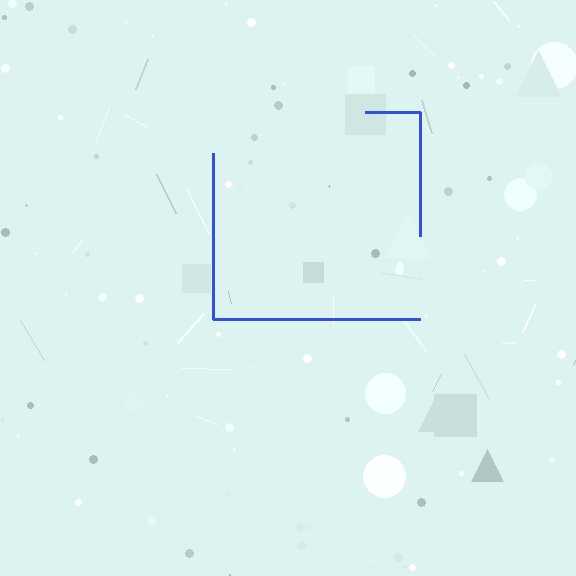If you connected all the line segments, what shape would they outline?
They would outline a square.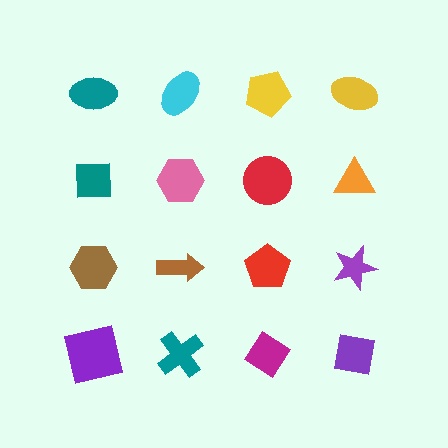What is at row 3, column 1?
A brown hexagon.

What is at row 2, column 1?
A teal square.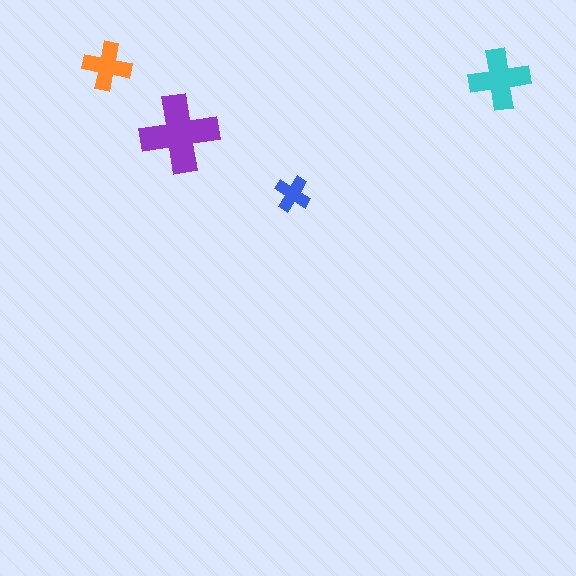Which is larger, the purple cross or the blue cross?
The purple one.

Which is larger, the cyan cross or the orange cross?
The cyan one.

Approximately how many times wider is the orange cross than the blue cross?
About 1.5 times wider.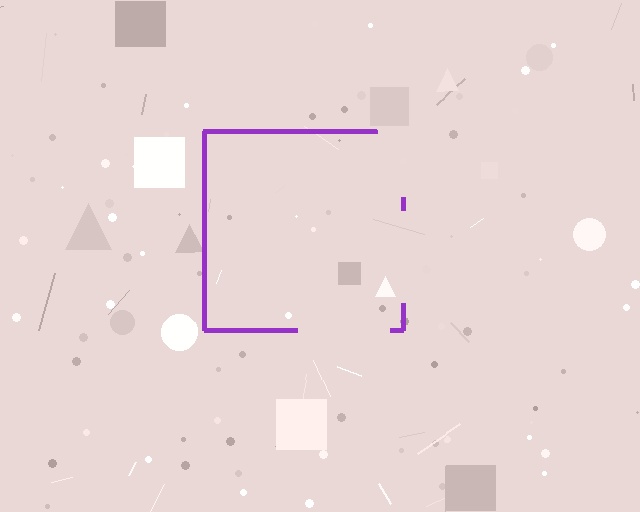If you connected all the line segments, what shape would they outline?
They would outline a square.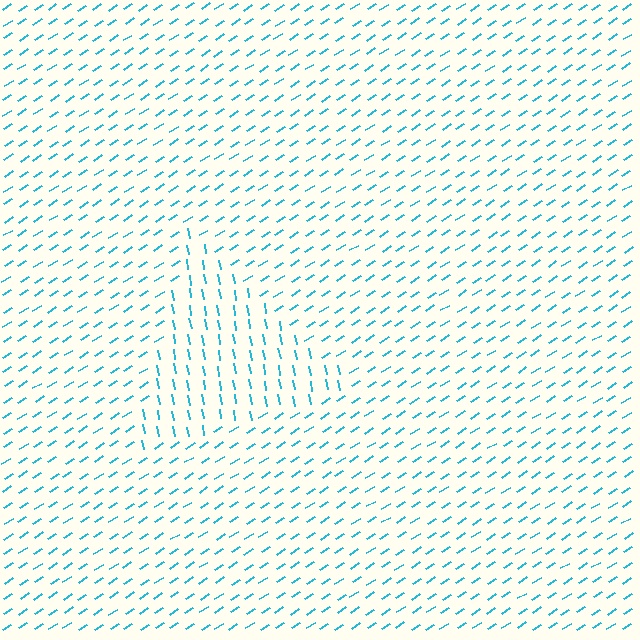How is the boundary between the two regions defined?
The boundary is defined purely by a change in line orientation (approximately 68 degrees difference). All lines are the same color and thickness.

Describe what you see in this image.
The image is filled with small cyan line segments. A triangle region in the image has lines oriented differently from the surrounding lines, creating a visible texture boundary.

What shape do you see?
I see a triangle.